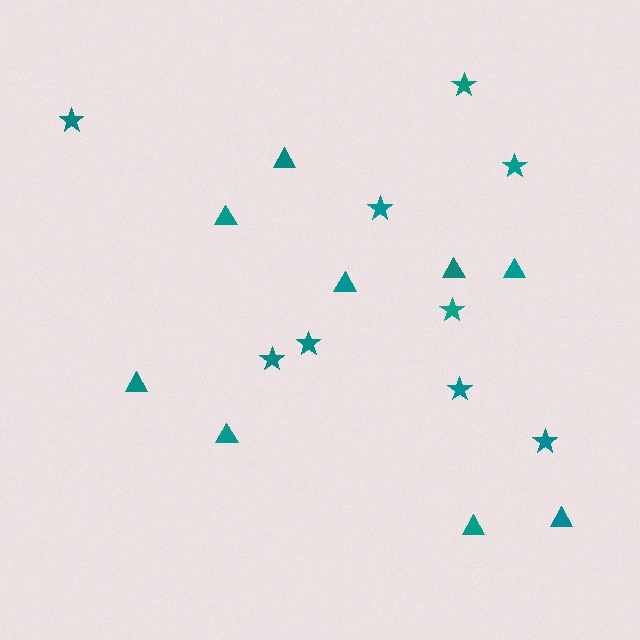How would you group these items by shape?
There are 2 groups: one group of stars (9) and one group of triangles (9).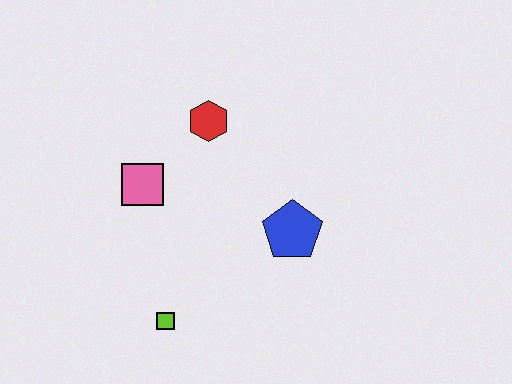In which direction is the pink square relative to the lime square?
The pink square is above the lime square.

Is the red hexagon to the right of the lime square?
Yes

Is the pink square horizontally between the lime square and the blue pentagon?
No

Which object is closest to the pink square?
The red hexagon is closest to the pink square.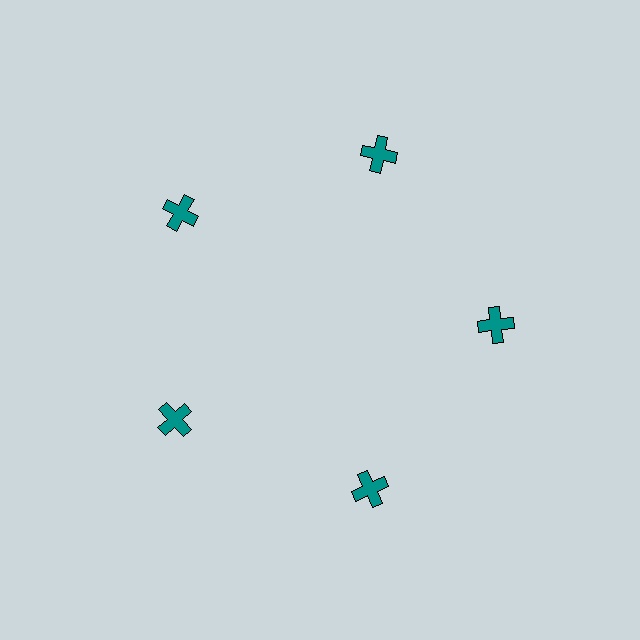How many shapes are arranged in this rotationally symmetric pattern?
There are 5 shapes, arranged in 5 groups of 1.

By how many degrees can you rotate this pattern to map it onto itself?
The pattern maps onto itself every 72 degrees of rotation.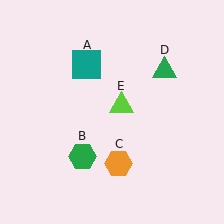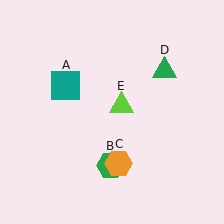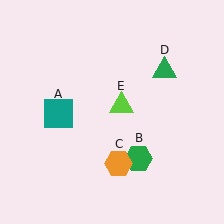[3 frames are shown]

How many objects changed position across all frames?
2 objects changed position: teal square (object A), green hexagon (object B).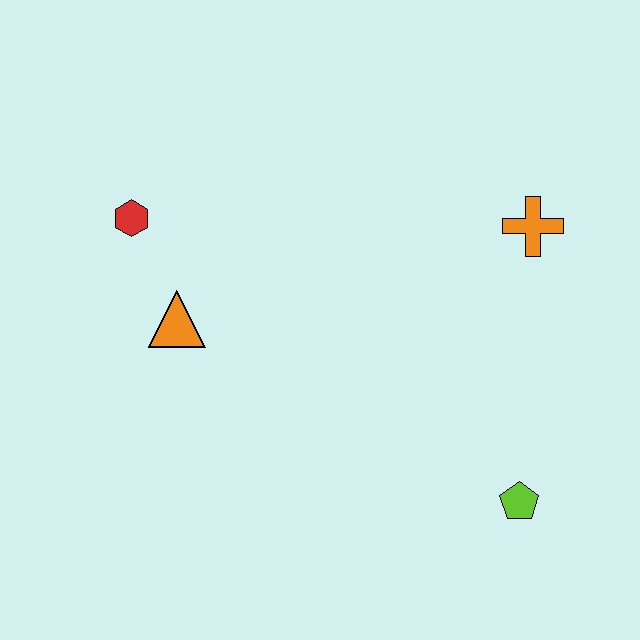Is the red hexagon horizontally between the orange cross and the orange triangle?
No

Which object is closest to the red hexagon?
The orange triangle is closest to the red hexagon.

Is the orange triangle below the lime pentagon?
No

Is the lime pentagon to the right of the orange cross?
No